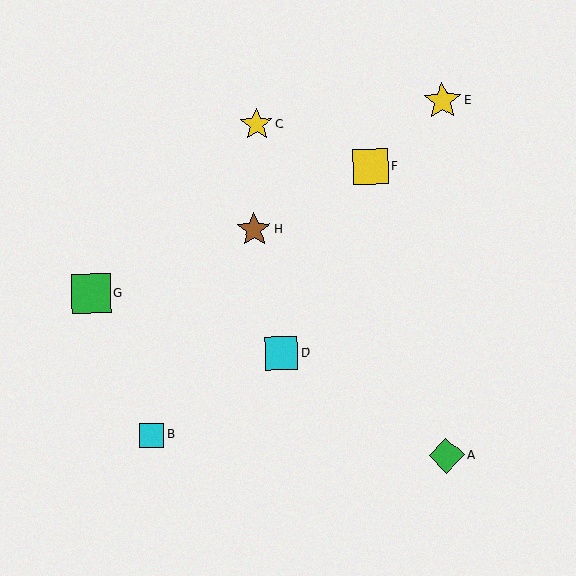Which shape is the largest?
The green square (labeled G) is the largest.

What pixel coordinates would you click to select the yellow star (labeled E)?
Click at (442, 101) to select the yellow star E.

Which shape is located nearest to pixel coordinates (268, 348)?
The cyan square (labeled D) at (281, 353) is nearest to that location.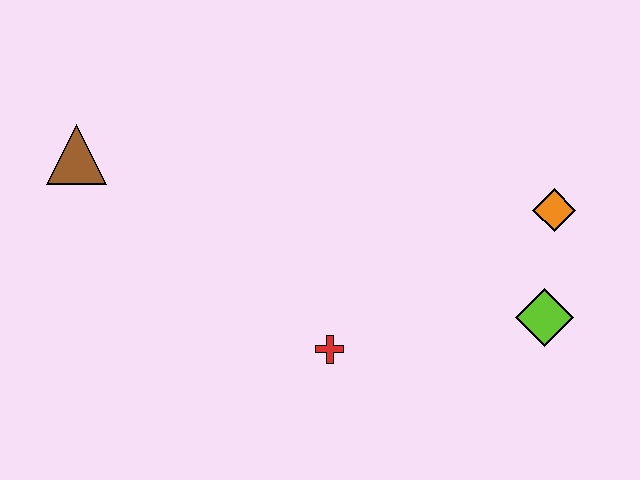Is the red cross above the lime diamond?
No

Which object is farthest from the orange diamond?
The brown triangle is farthest from the orange diamond.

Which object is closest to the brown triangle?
The red cross is closest to the brown triangle.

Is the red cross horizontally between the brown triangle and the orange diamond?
Yes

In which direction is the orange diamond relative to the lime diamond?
The orange diamond is above the lime diamond.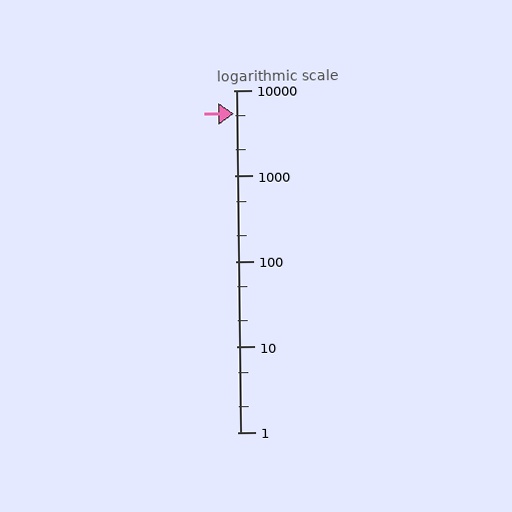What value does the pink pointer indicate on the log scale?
The pointer indicates approximately 5300.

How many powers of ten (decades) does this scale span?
The scale spans 4 decades, from 1 to 10000.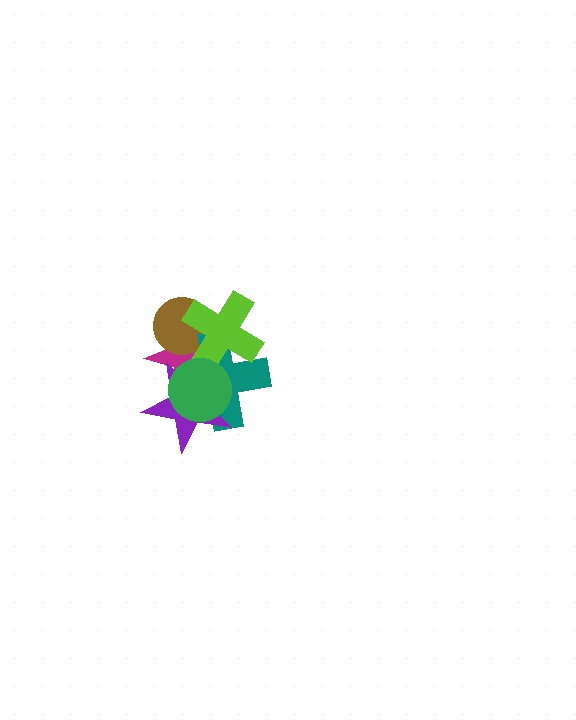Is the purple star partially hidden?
Yes, it is partially covered by another shape.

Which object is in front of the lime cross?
The green circle is in front of the lime cross.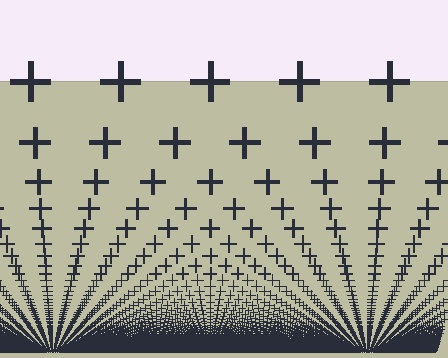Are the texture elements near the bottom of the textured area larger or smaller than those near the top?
Smaller. The gradient is inverted — elements near the bottom are smaller and denser.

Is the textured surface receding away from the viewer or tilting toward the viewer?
The surface appears to tilt toward the viewer. Texture elements get larger and sparser toward the top.